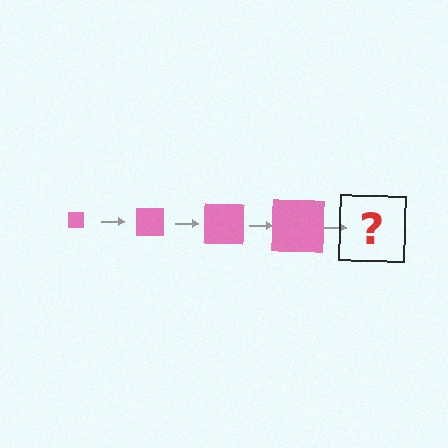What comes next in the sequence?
The next element should be a pink square, larger than the previous one.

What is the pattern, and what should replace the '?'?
The pattern is that the square gets progressively larger each step. The '?' should be a pink square, larger than the previous one.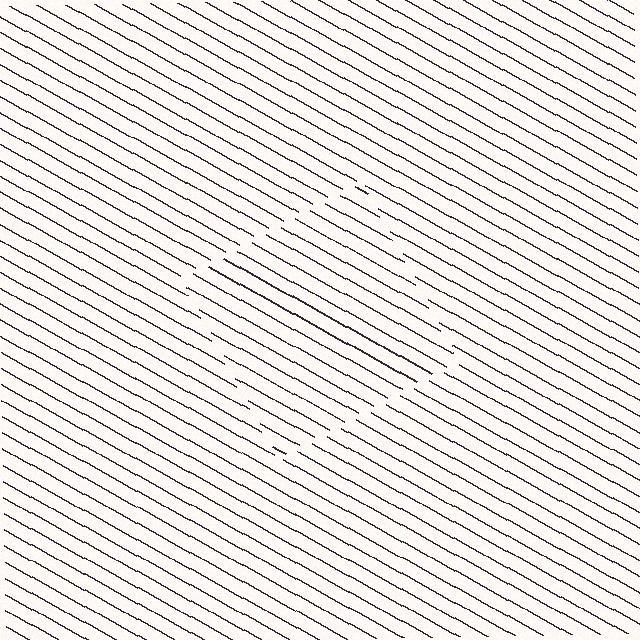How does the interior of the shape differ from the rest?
The interior of the shape contains the same grating, shifted by half a period — the contour is defined by the phase discontinuity where line-ends from the inner and outer gratings abut.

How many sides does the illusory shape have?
4 sides — the line-ends trace a square.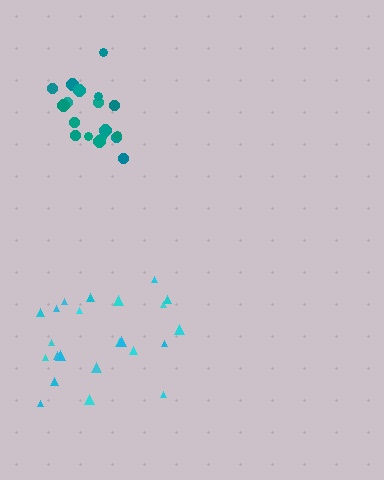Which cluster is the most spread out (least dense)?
Cyan.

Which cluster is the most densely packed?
Teal.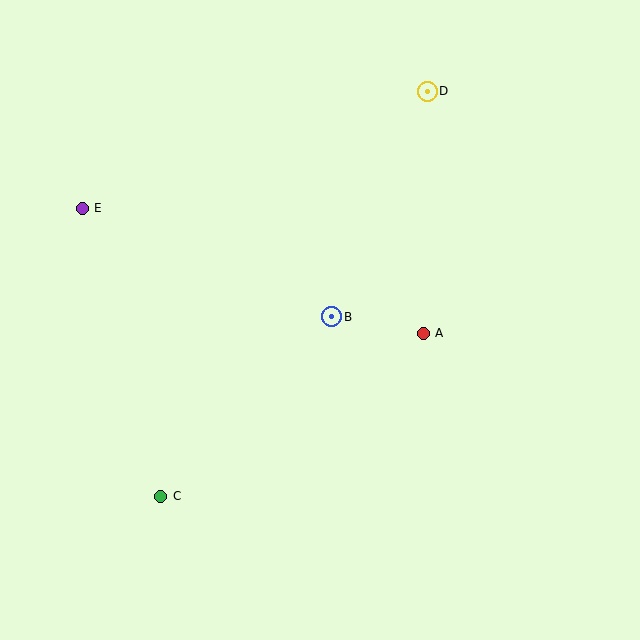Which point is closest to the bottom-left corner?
Point C is closest to the bottom-left corner.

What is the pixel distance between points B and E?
The distance between B and E is 272 pixels.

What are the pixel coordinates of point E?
Point E is at (82, 208).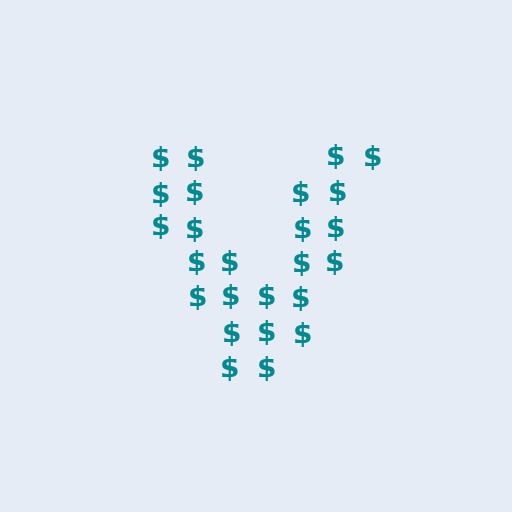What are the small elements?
The small elements are dollar signs.